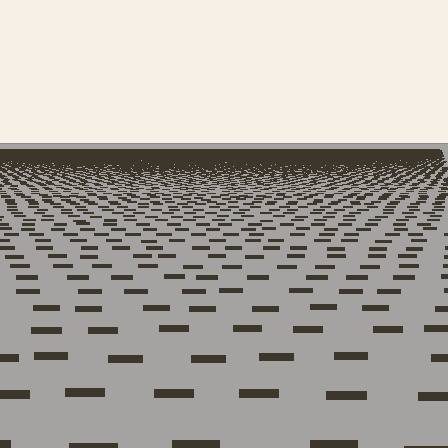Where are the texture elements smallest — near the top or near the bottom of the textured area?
Near the top.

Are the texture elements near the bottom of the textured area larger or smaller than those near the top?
Larger. Near the bottom, elements are closer to the viewer and appear at a bigger on-screen size.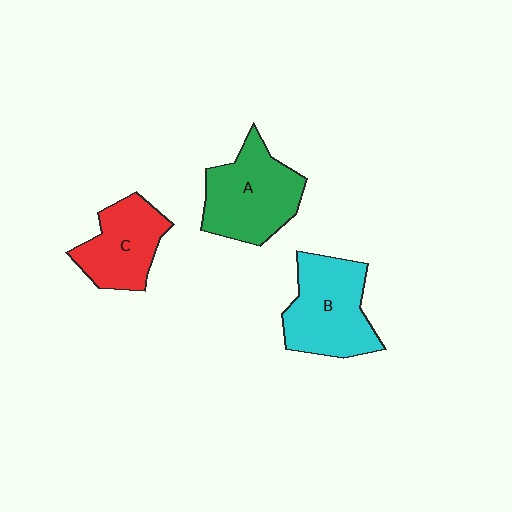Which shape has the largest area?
Shape B (cyan).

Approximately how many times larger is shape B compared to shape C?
Approximately 1.3 times.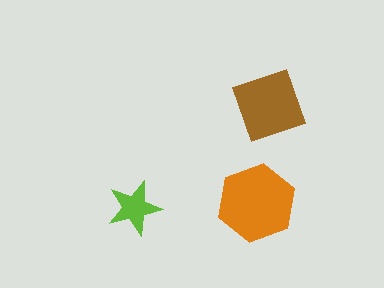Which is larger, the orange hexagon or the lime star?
The orange hexagon.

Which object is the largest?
The orange hexagon.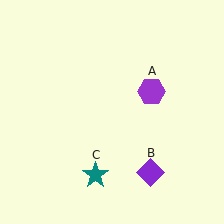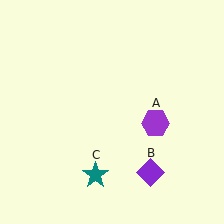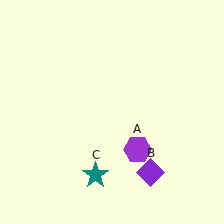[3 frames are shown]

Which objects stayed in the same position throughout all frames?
Purple diamond (object B) and teal star (object C) remained stationary.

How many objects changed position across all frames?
1 object changed position: purple hexagon (object A).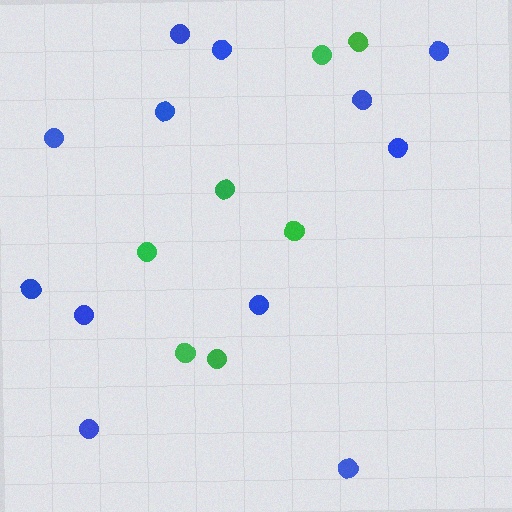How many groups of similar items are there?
There are 2 groups: one group of blue circles (12) and one group of green circles (7).